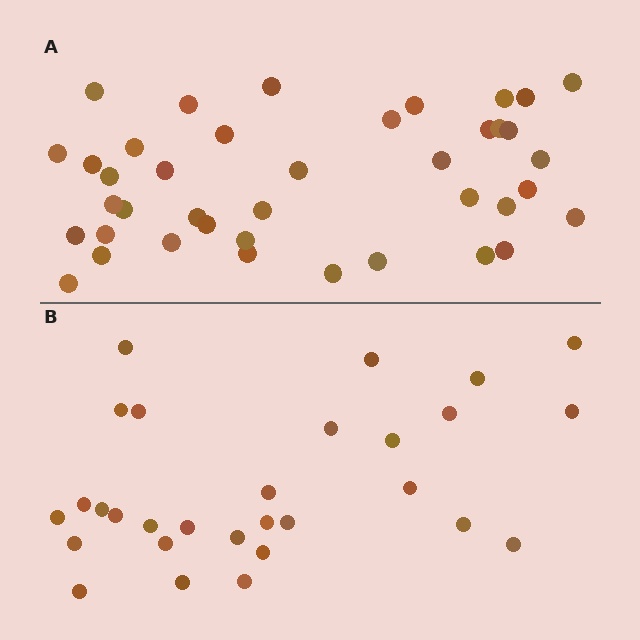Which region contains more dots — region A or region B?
Region A (the top region) has more dots.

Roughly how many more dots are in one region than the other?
Region A has roughly 12 or so more dots than region B.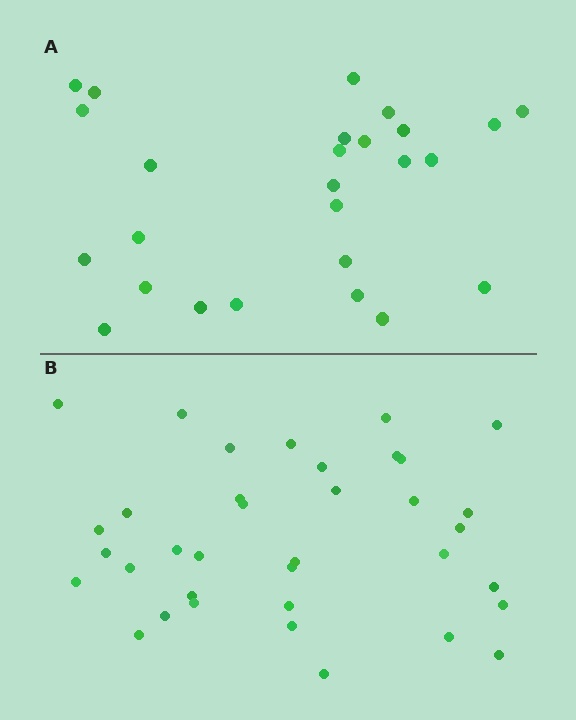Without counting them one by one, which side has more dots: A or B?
Region B (the bottom region) has more dots.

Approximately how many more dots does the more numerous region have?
Region B has roughly 10 or so more dots than region A.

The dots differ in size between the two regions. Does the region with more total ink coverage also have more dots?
No. Region A has more total ink coverage because its dots are larger, but region B actually contains more individual dots. Total area can be misleading — the number of items is what matters here.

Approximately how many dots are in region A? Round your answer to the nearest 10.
About 30 dots. (The exact count is 26, which rounds to 30.)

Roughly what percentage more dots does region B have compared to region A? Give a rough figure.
About 40% more.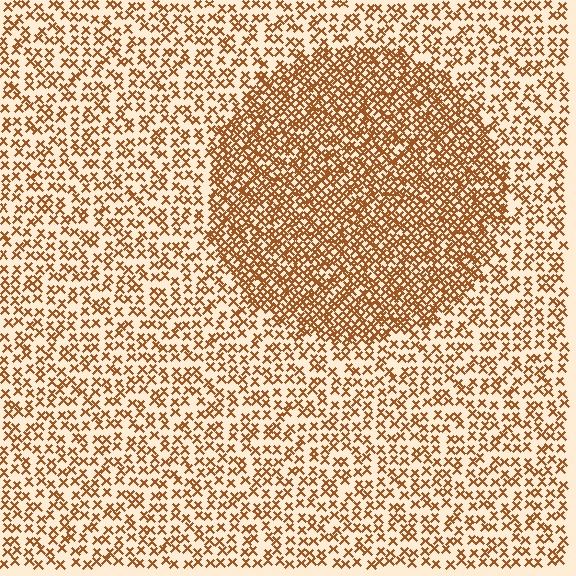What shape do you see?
I see a circle.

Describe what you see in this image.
The image contains small brown elements arranged at two different densities. A circle-shaped region is visible where the elements are more densely packed than the surrounding area.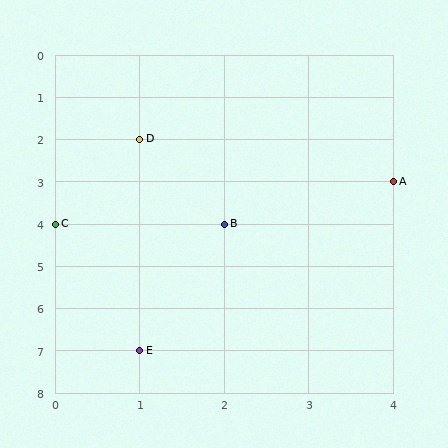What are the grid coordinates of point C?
Point C is at grid coordinates (0, 4).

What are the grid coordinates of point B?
Point B is at grid coordinates (2, 4).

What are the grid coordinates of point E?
Point E is at grid coordinates (1, 7).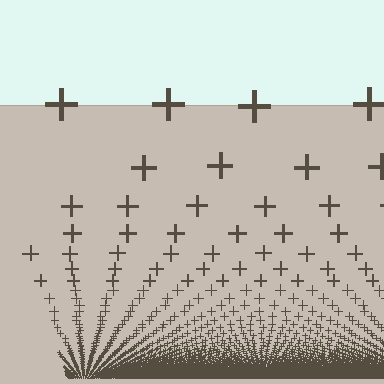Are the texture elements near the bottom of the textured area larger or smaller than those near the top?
Smaller. The gradient is inverted — elements near the bottom are smaller and denser.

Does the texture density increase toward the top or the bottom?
Density increases toward the bottom.